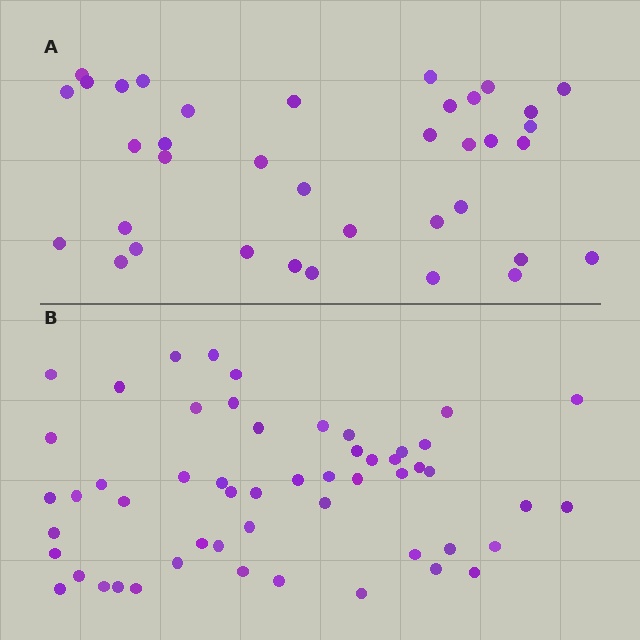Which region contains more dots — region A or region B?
Region B (the bottom region) has more dots.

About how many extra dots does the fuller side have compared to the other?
Region B has approximately 15 more dots than region A.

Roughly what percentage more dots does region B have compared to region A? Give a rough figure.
About 45% more.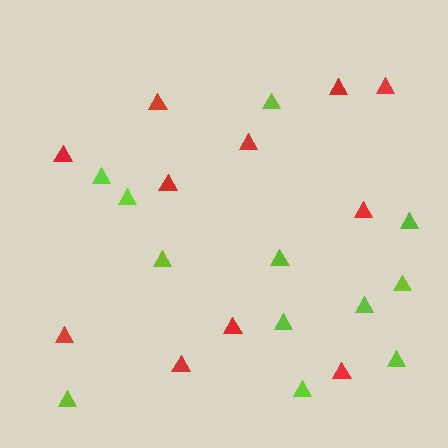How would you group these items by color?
There are 2 groups: one group of red triangles (11) and one group of lime triangles (12).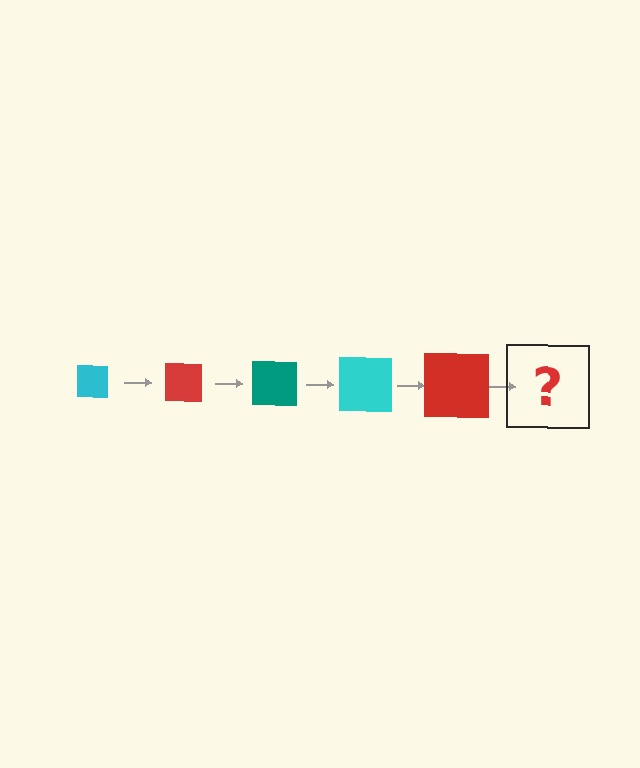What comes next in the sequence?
The next element should be a teal square, larger than the previous one.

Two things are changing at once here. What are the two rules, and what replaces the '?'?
The two rules are that the square grows larger each step and the color cycles through cyan, red, and teal. The '?' should be a teal square, larger than the previous one.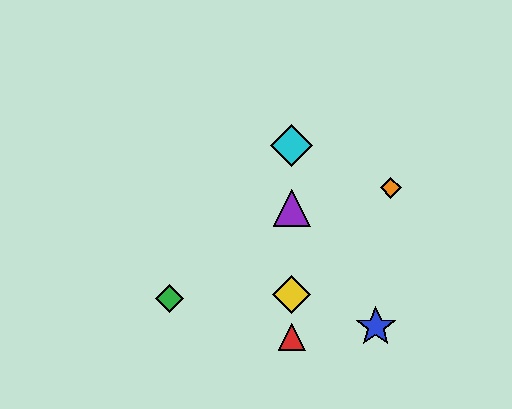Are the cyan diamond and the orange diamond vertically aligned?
No, the cyan diamond is at x≈292 and the orange diamond is at x≈391.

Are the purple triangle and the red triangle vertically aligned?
Yes, both are at x≈292.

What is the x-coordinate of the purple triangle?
The purple triangle is at x≈292.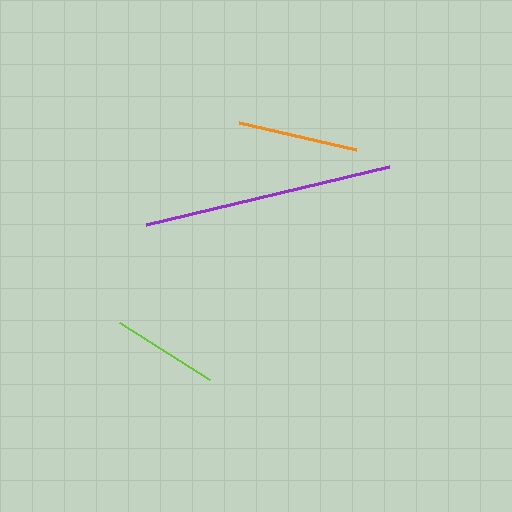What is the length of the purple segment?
The purple segment is approximately 250 pixels long.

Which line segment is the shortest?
The lime line is the shortest at approximately 107 pixels.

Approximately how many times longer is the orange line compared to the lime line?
The orange line is approximately 1.1 times the length of the lime line.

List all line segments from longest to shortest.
From longest to shortest: purple, orange, lime.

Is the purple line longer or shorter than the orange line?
The purple line is longer than the orange line.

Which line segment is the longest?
The purple line is the longest at approximately 250 pixels.